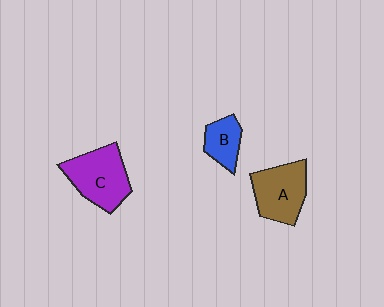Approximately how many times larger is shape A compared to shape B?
Approximately 1.8 times.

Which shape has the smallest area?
Shape B (blue).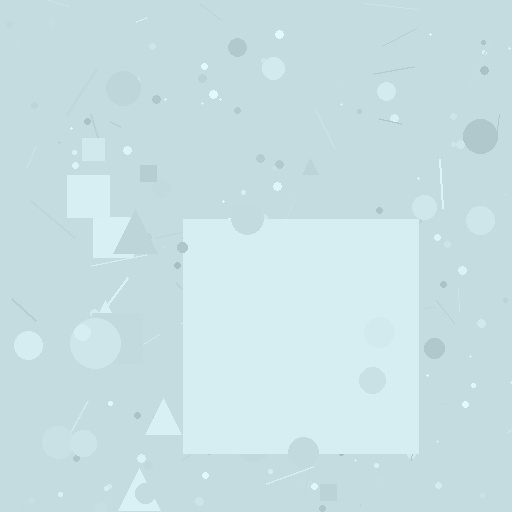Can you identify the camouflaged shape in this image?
The camouflaged shape is a square.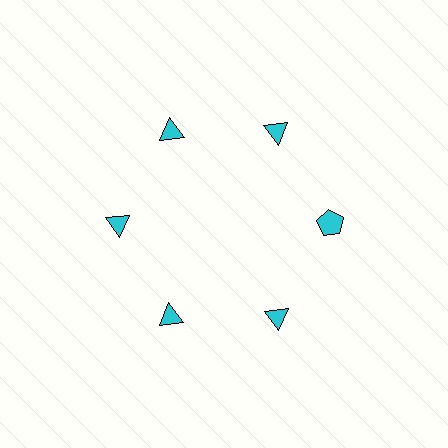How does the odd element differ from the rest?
It has a different shape: pentagon instead of triangle.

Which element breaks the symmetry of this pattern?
The cyan pentagon at roughly the 3 o'clock position breaks the symmetry. All other shapes are cyan triangles.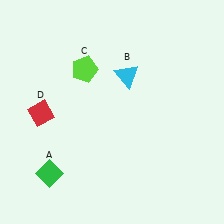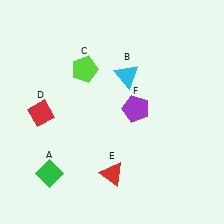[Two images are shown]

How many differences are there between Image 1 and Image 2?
There are 2 differences between the two images.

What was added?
A red triangle (E), a purple pentagon (F) were added in Image 2.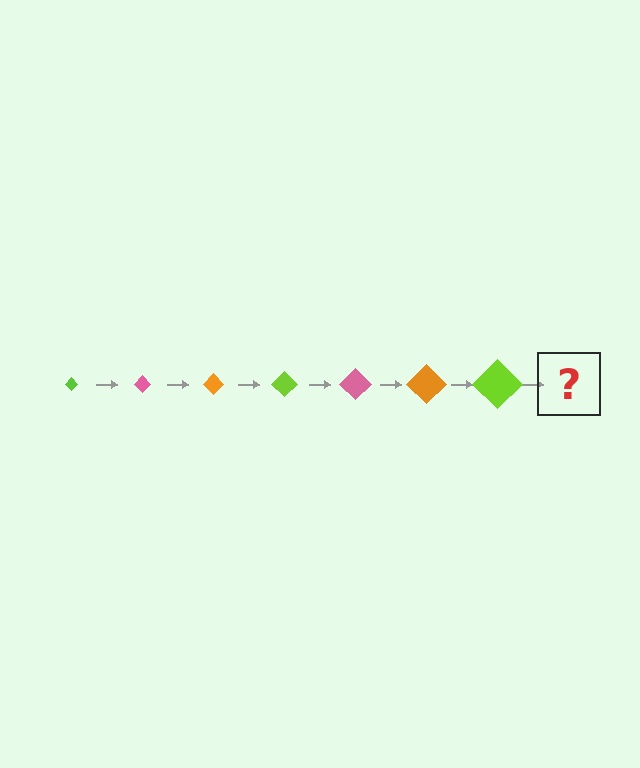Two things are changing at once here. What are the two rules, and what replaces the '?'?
The two rules are that the diamond grows larger each step and the color cycles through lime, pink, and orange. The '?' should be a pink diamond, larger than the previous one.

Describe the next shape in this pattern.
It should be a pink diamond, larger than the previous one.